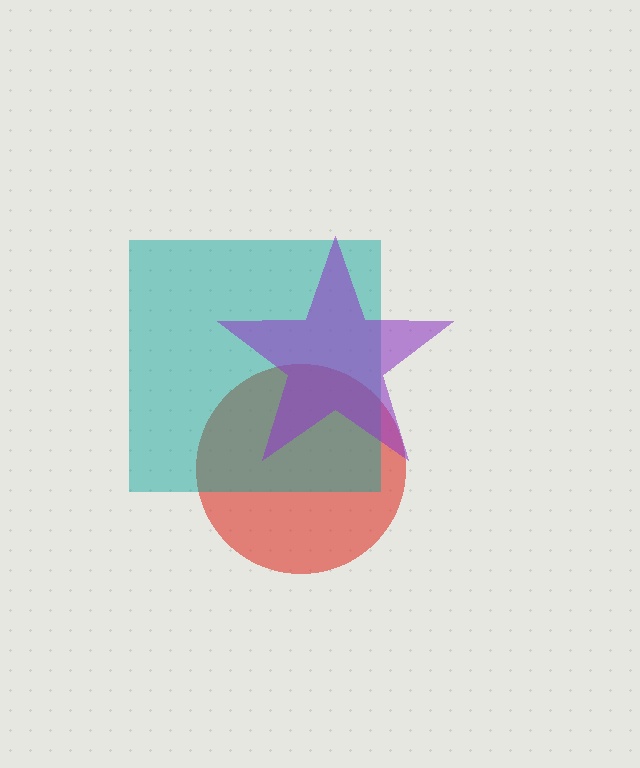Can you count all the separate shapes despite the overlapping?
Yes, there are 3 separate shapes.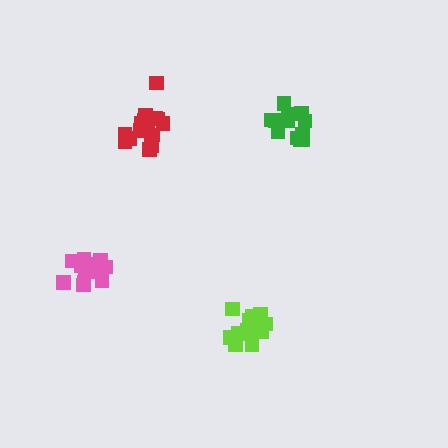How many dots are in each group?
Group 1: 16 dots, Group 2: 12 dots, Group 3: 16 dots, Group 4: 16 dots (60 total).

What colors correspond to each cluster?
The clusters are colored: lime, green, red, pink.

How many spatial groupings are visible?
There are 4 spatial groupings.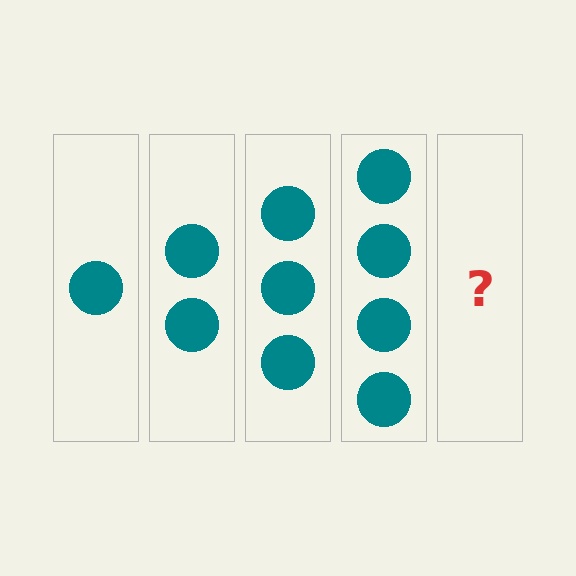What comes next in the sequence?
The next element should be 5 circles.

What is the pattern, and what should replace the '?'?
The pattern is that each step adds one more circle. The '?' should be 5 circles.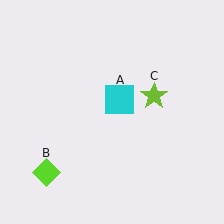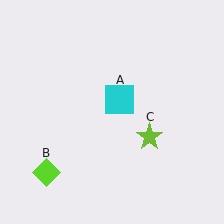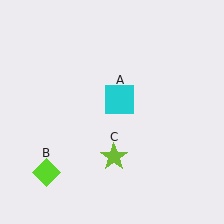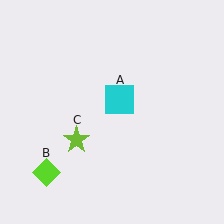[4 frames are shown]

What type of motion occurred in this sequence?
The lime star (object C) rotated clockwise around the center of the scene.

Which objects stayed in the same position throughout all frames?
Cyan square (object A) and lime diamond (object B) remained stationary.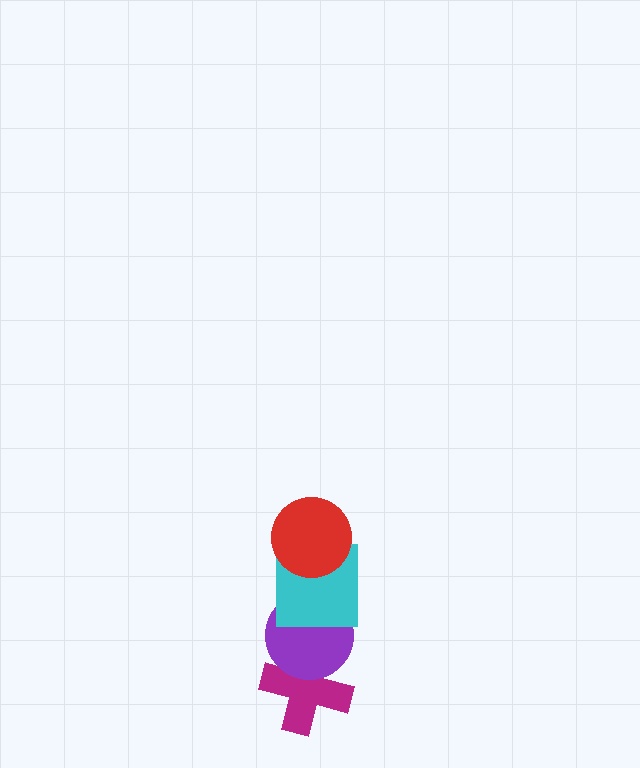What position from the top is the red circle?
The red circle is 1st from the top.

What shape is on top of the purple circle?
The cyan square is on top of the purple circle.